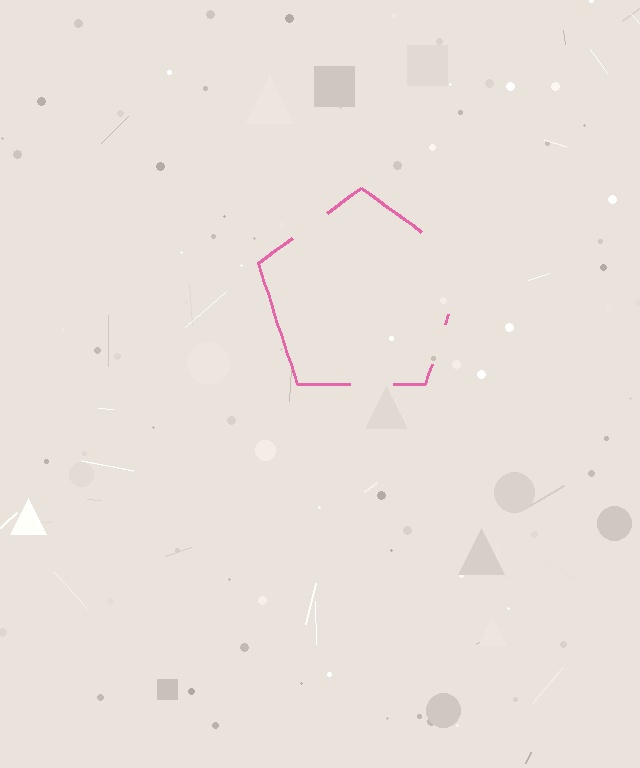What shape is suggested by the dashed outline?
The dashed outline suggests a pentagon.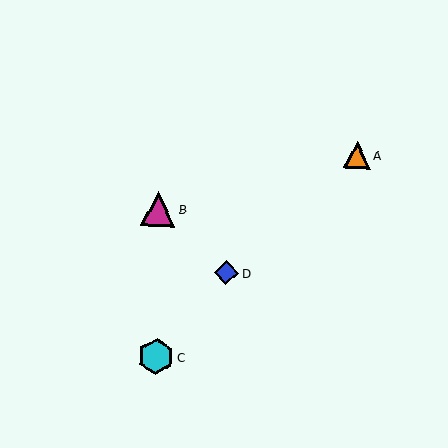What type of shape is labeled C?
Shape C is a cyan hexagon.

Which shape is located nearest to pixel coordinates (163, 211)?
The magenta triangle (labeled B) at (158, 209) is nearest to that location.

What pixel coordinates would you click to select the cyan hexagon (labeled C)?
Click at (156, 357) to select the cyan hexagon C.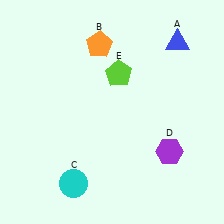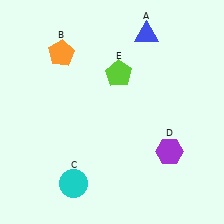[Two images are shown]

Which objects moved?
The objects that moved are: the blue triangle (A), the orange pentagon (B).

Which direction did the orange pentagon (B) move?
The orange pentagon (B) moved left.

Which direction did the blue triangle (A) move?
The blue triangle (A) moved left.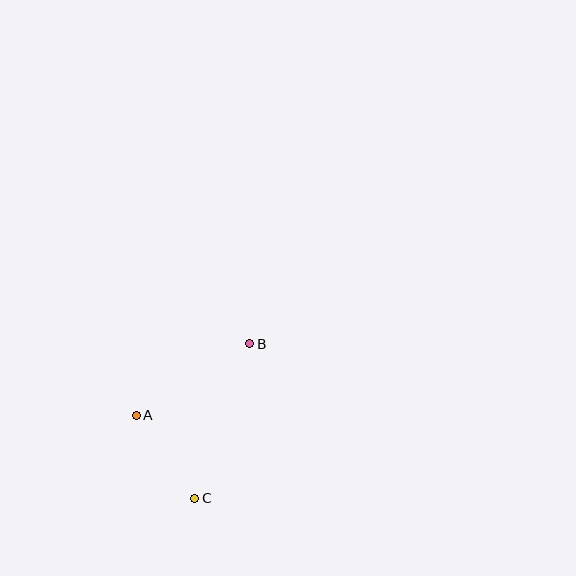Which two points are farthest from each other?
Points B and C are farthest from each other.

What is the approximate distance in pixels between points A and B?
The distance between A and B is approximately 134 pixels.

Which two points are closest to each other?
Points A and C are closest to each other.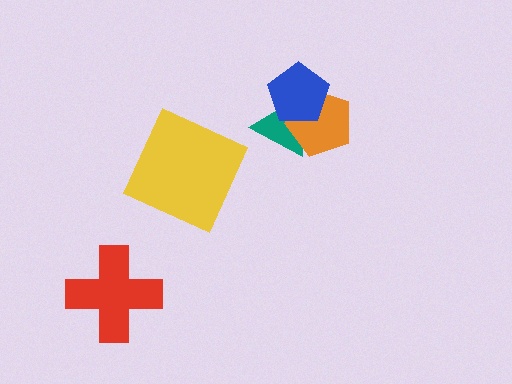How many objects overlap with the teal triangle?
2 objects overlap with the teal triangle.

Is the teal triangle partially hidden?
Yes, it is partially covered by another shape.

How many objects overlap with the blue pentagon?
2 objects overlap with the blue pentagon.